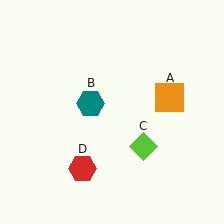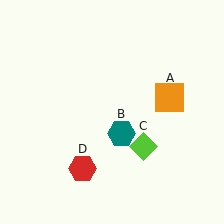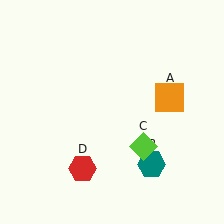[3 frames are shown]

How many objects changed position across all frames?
1 object changed position: teal hexagon (object B).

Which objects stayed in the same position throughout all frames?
Orange square (object A) and lime diamond (object C) and red hexagon (object D) remained stationary.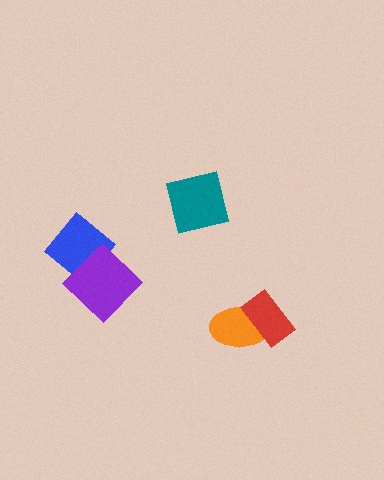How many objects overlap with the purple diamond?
1 object overlaps with the purple diamond.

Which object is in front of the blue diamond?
The purple diamond is in front of the blue diamond.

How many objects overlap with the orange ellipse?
1 object overlaps with the orange ellipse.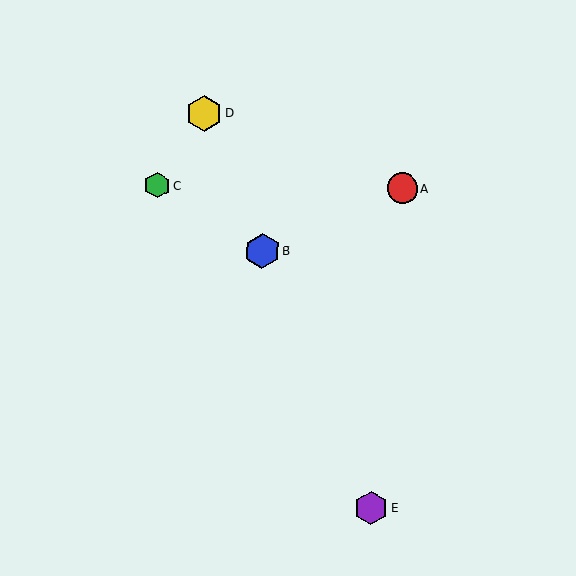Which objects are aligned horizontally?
Objects A, C are aligned horizontally.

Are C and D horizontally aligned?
No, C is at y≈185 and D is at y≈113.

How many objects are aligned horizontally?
2 objects (A, C) are aligned horizontally.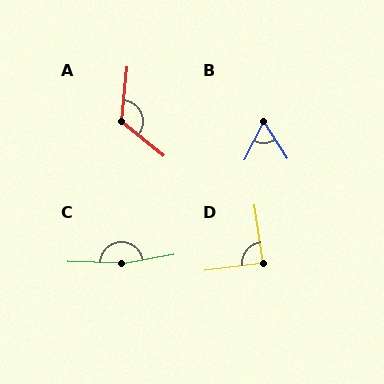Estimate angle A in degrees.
Approximately 123 degrees.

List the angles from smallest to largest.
B (59°), D (90°), A (123°), C (168°).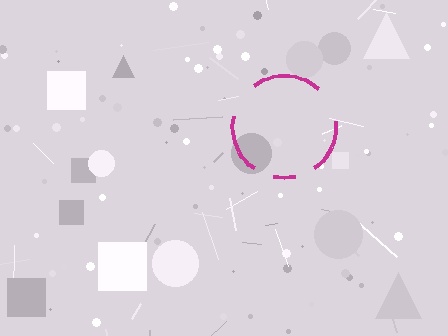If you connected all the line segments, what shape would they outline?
They would outline a circle.